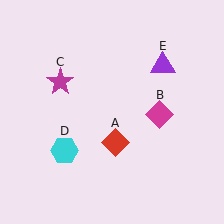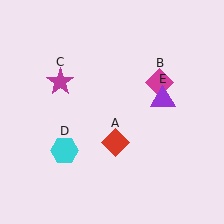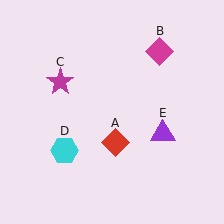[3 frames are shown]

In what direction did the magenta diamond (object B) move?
The magenta diamond (object B) moved up.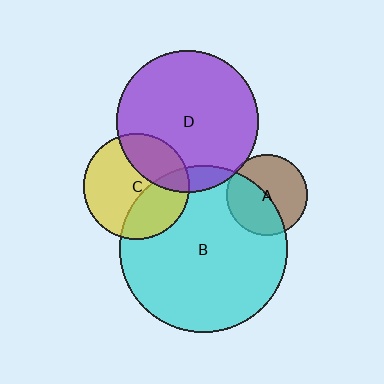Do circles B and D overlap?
Yes.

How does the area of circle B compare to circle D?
Approximately 1.4 times.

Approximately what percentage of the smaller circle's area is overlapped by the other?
Approximately 10%.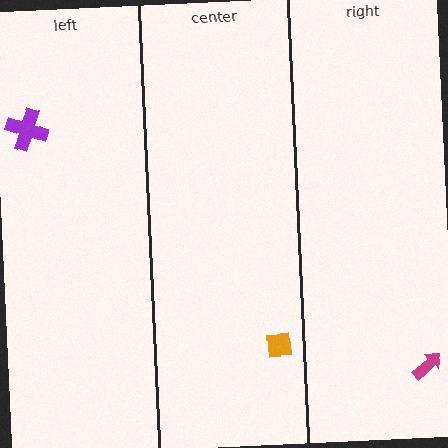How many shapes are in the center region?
1.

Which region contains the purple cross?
The left region.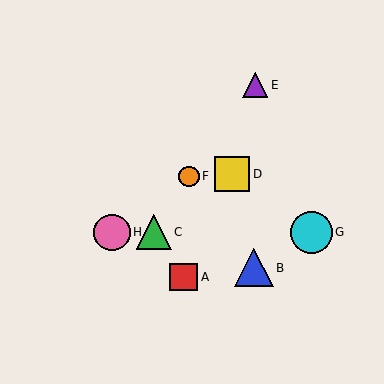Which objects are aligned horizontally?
Objects C, G, H are aligned horizontally.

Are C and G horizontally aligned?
Yes, both are at y≈232.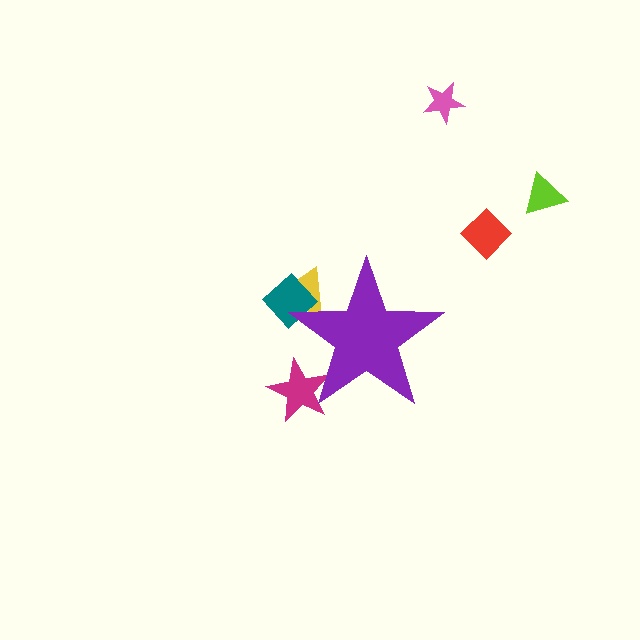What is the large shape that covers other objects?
A purple star.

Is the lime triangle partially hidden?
No, the lime triangle is fully visible.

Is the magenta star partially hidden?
Yes, the magenta star is partially hidden behind the purple star.